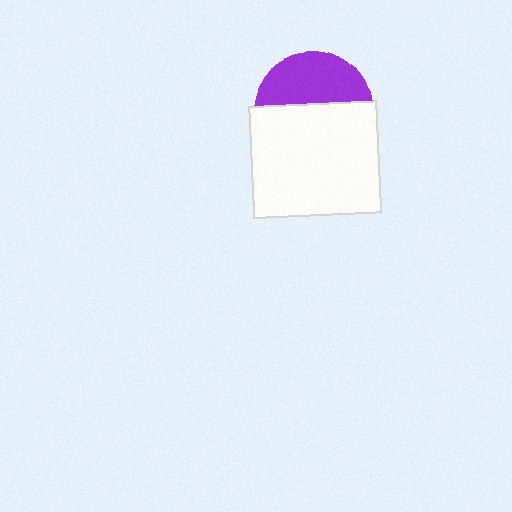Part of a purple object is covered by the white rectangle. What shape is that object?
It is a circle.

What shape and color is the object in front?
The object in front is a white rectangle.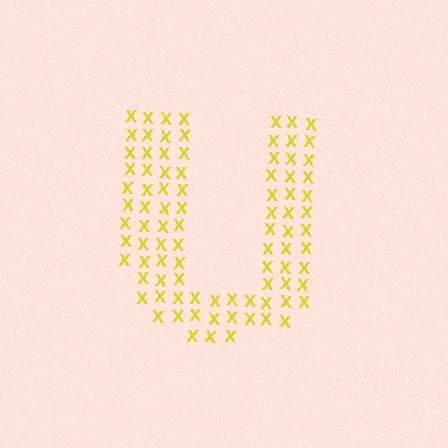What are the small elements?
The small elements are letter X's.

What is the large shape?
The large shape is the letter U.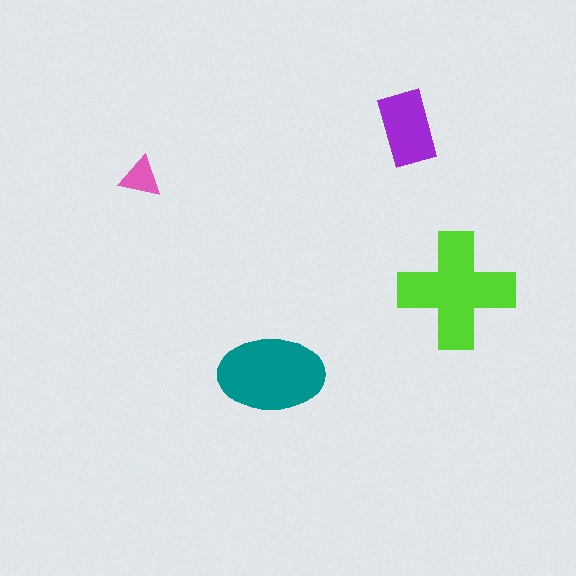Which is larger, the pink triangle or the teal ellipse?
The teal ellipse.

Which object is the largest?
The lime cross.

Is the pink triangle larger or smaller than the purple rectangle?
Smaller.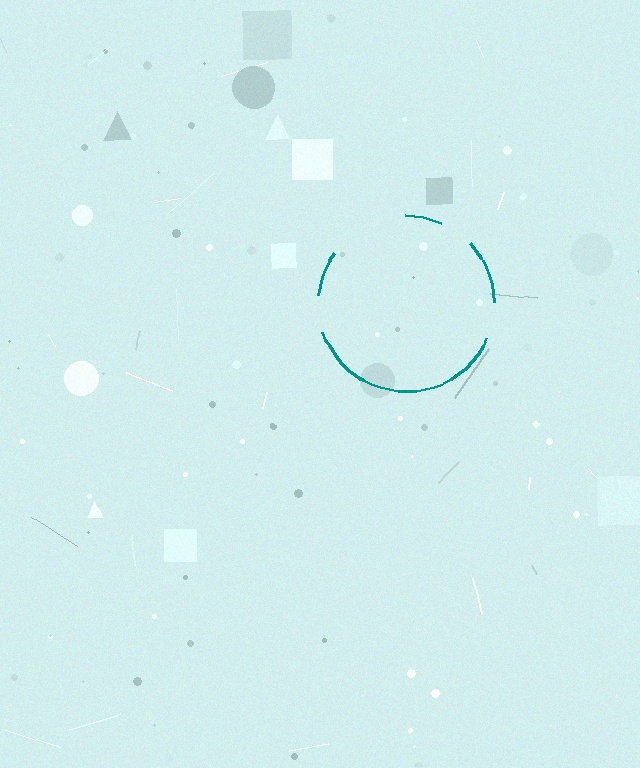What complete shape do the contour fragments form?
The contour fragments form a circle.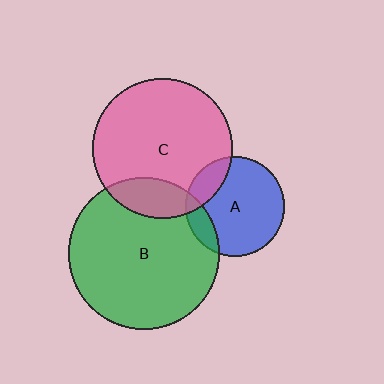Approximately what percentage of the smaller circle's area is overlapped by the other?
Approximately 15%.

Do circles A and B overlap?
Yes.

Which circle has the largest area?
Circle B (green).